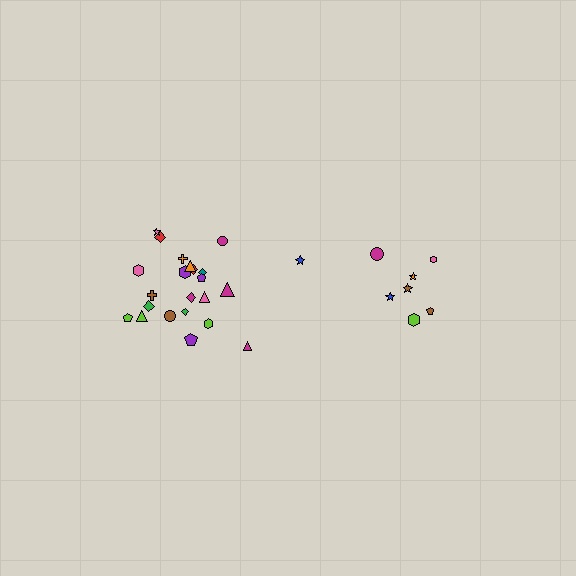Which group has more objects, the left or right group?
The left group.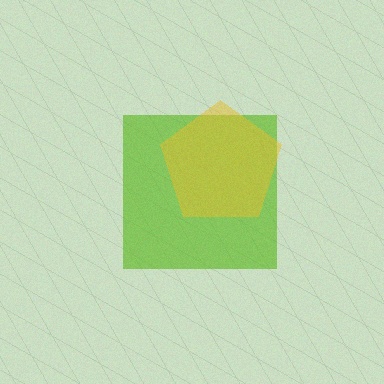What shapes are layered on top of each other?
The layered shapes are: a lime square, a yellow pentagon.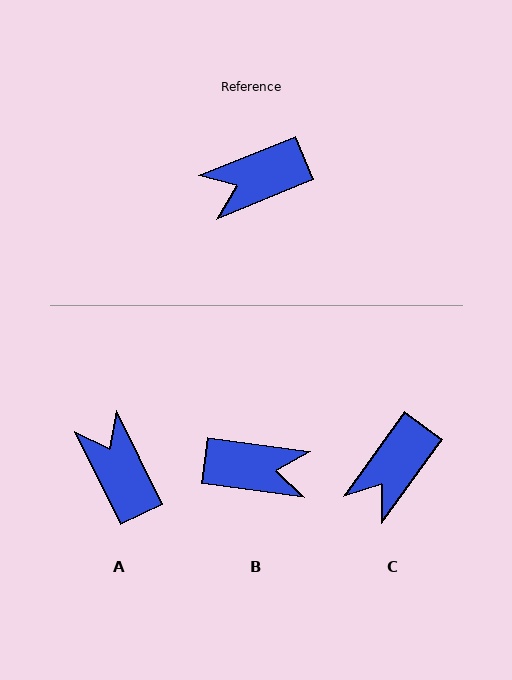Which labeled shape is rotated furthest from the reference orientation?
B, about 150 degrees away.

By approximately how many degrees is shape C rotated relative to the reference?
Approximately 32 degrees counter-clockwise.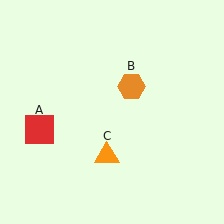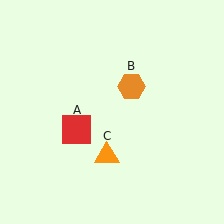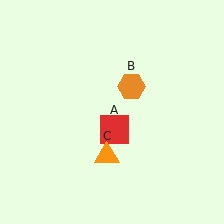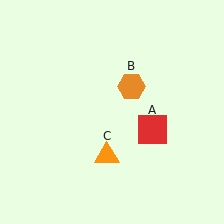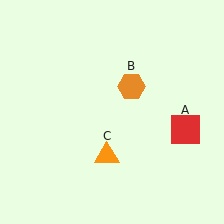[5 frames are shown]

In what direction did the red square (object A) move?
The red square (object A) moved right.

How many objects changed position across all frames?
1 object changed position: red square (object A).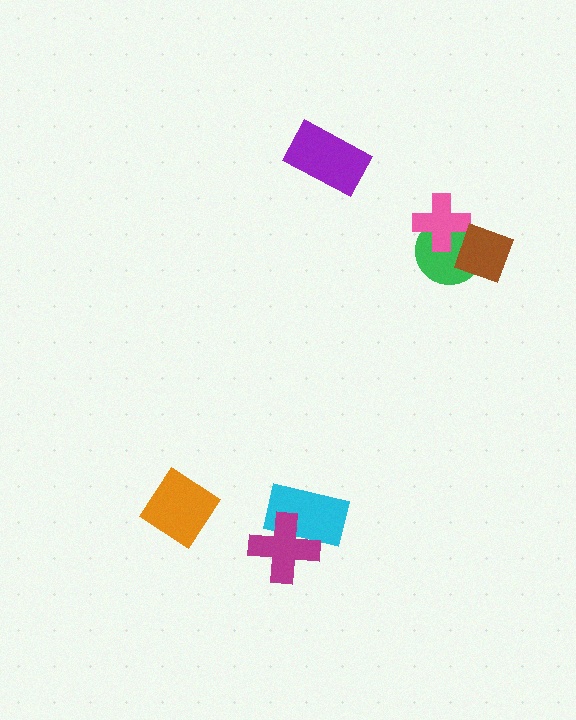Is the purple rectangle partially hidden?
No, no other shape covers it.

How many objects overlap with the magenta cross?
1 object overlaps with the magenta cross.